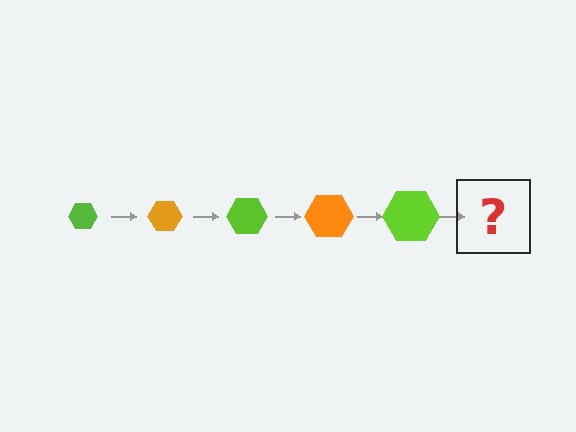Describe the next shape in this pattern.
It should be an orange hexagon, larger than the previous one.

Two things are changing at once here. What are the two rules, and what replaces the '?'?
The two rules are that the hexagon grows larger each step and the color cycles through lime and orange. The '?' should be an orange hexagon, larger than the previous one.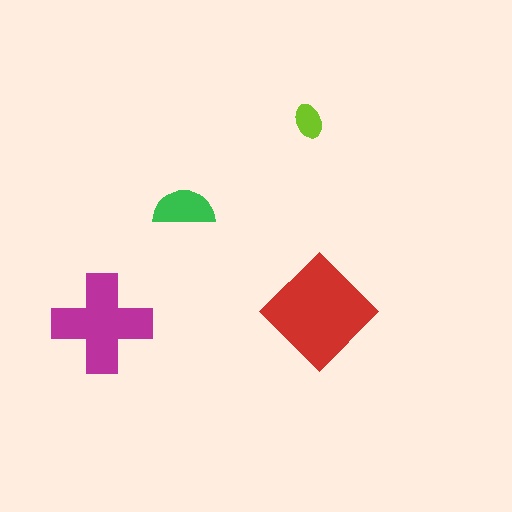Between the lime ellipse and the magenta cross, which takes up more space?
The magenta cross.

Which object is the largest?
The red diamond.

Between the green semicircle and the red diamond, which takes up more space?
The red diamond.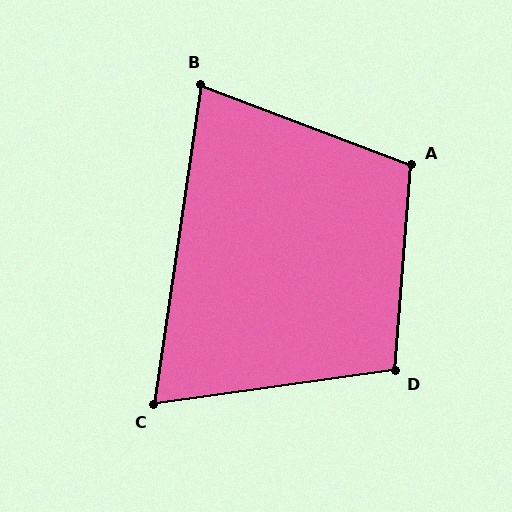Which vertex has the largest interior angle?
A, at approximately 106 degrees.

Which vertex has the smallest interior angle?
C, at approximately 74 degrees.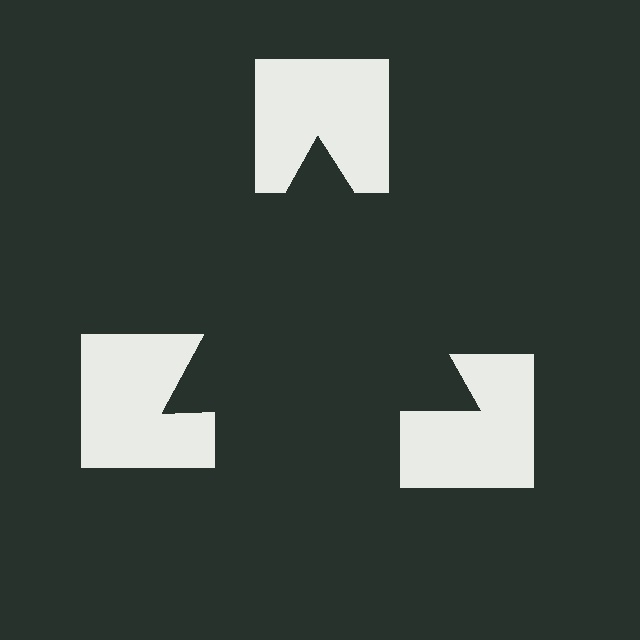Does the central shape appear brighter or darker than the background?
It typically appears slightly darker than the background, even though no actual brightness change is drawn.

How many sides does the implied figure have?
3 sides.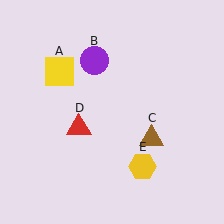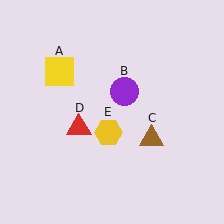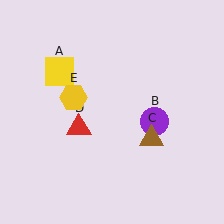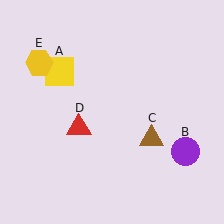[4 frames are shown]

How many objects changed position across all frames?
2 objects changed position: purple circle (object B), yellow hexagon (object E).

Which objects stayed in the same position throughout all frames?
Yellow square (object A) and brown triangle (object C) and red triangle (object D) remained stationary.